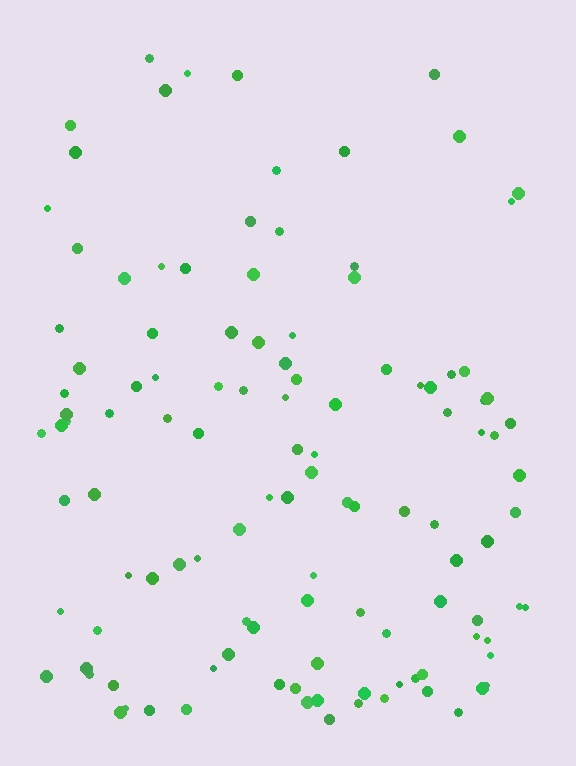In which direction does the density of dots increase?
From top to bottom, with the bottom side densest.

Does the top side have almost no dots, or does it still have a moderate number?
Still a moderate number, just noticeably fewer than the bottom.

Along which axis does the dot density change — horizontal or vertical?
Vertical.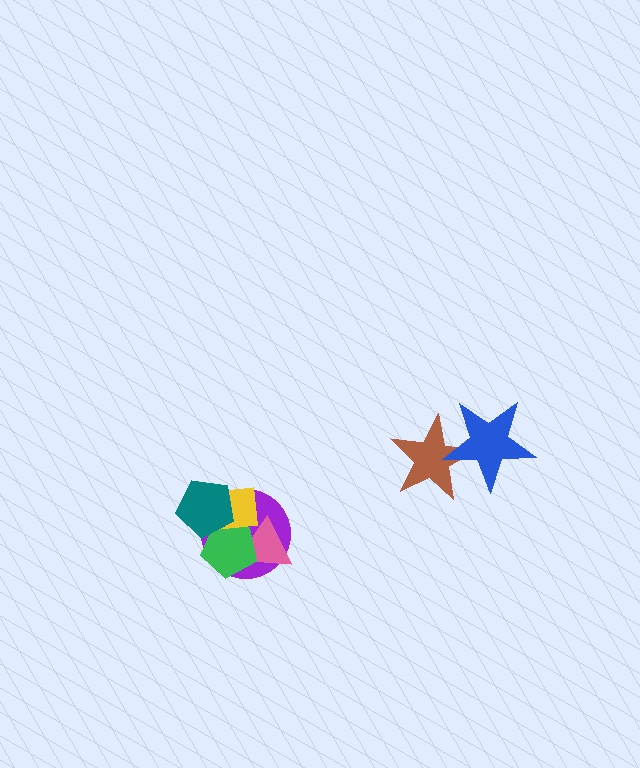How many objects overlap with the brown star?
1 object overlaps with the brown star.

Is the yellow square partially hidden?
Yes, it is partially covered by another shape.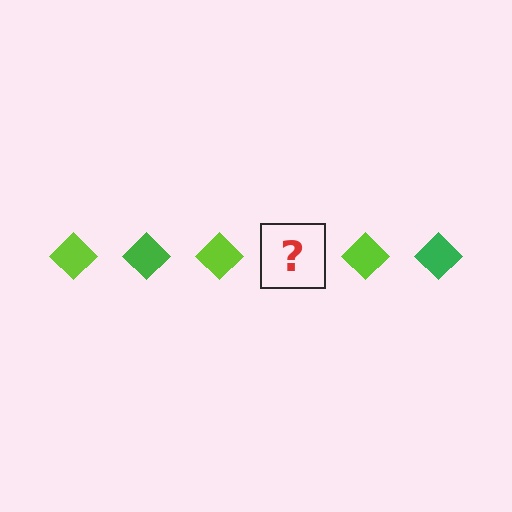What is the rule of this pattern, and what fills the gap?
The rule is that the pattern cycles through lime, green diamonds. The gap should be filled with a green diamond.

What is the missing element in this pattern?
The missing element is a green diamond.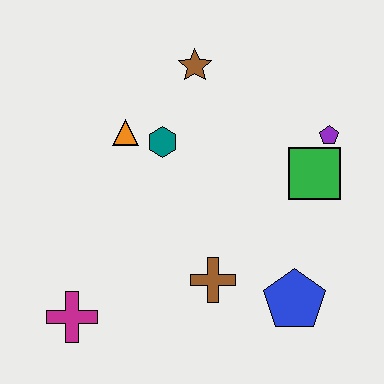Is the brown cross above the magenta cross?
Yes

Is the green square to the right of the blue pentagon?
Yes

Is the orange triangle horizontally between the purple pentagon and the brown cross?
No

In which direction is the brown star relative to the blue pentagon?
The brown star is above the blue pentagon.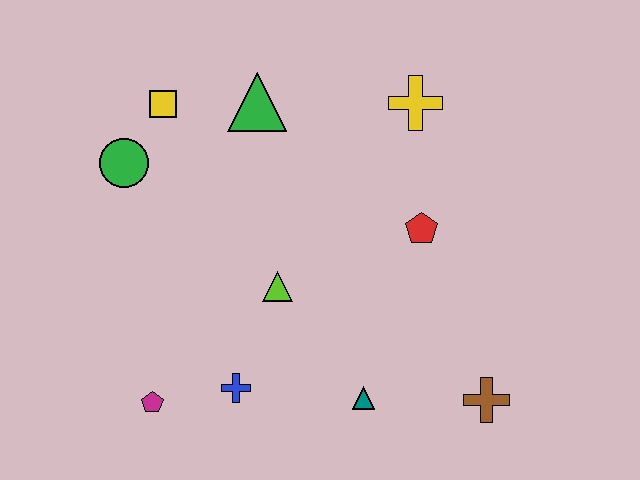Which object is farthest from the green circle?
The brown cross is farthest from the green circle.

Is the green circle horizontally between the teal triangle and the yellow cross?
No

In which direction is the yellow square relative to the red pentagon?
The yellow square is to the left of the red pentagon.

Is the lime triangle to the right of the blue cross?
Yes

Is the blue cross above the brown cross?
Yes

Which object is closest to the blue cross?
The magenta pentagon is closest to the blue cross.